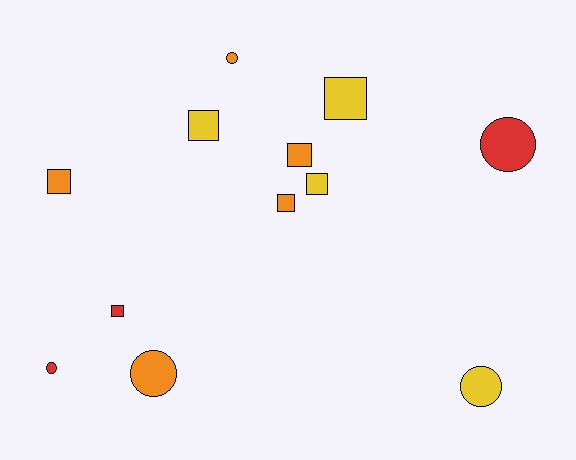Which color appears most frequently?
Orange, with 5 objects.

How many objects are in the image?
There are 12 objects.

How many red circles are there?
There are 2 red circles.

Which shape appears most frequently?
Square, with 7 objects.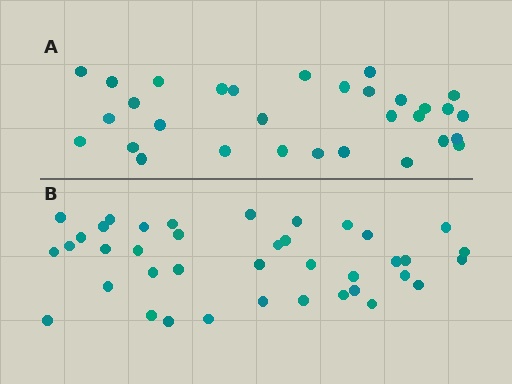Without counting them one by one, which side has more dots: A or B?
Region B (the bottom region) has more dots.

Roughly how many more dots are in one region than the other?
Region B has roughly 8 or so more dots than region A.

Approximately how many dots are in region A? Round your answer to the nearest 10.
About 30 dots. (The exact count is 31, which rounds to 30.)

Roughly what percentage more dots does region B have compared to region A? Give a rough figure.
About 25% more.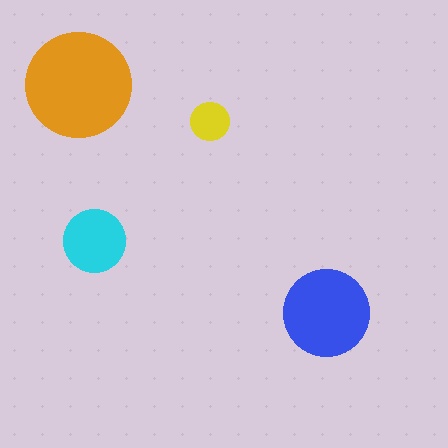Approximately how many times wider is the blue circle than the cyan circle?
About 1.5 times wider.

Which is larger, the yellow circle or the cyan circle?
The cyan one.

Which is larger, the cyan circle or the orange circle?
The orange one.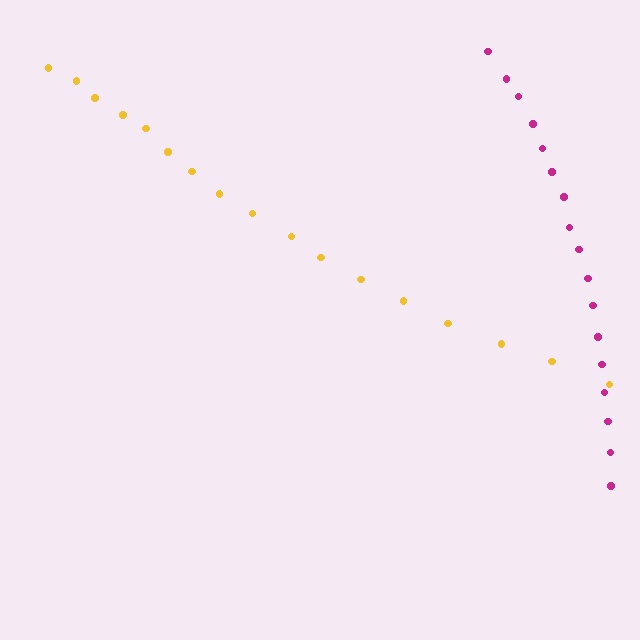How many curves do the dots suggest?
There are 2 distinct paths.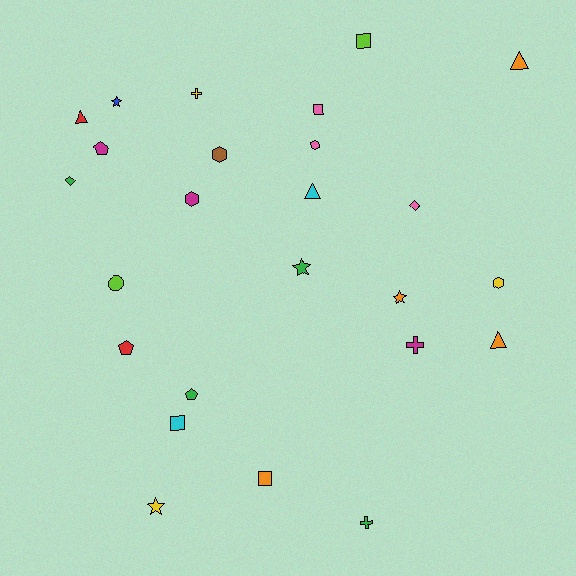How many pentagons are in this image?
There are 3 pentagons.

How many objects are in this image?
There are 25 objects.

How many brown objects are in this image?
There is 1 brown object.